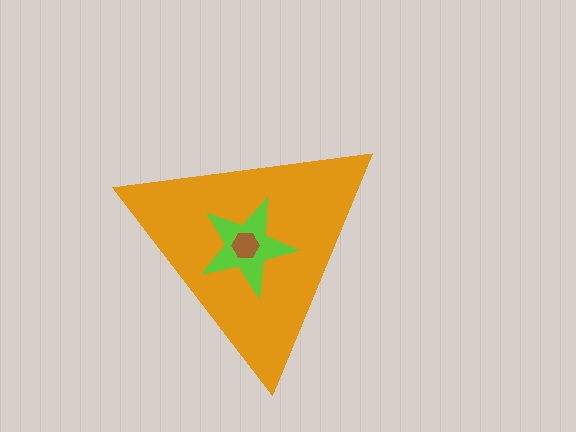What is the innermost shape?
The brown hexagon.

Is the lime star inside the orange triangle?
Yes.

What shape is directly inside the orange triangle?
The lime star.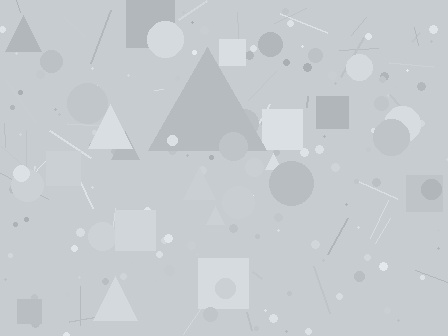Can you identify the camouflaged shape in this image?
The camouflaged shape is a triangle.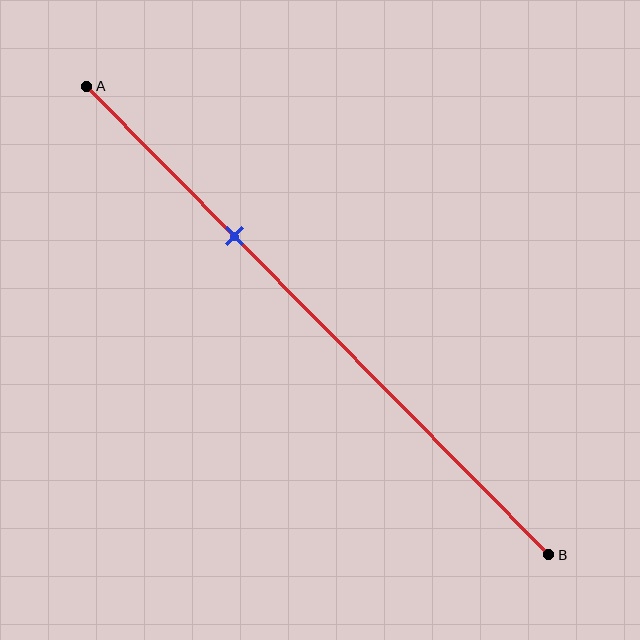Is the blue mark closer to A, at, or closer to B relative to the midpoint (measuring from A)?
The blue mark is closer to point A than the midpoint of segment AB.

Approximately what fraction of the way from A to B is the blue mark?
The blue mark is approximately 30% of the way from A to B.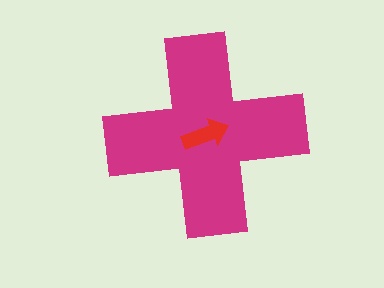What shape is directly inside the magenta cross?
The red arrow.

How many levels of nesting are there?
2.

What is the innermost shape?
The red arrow.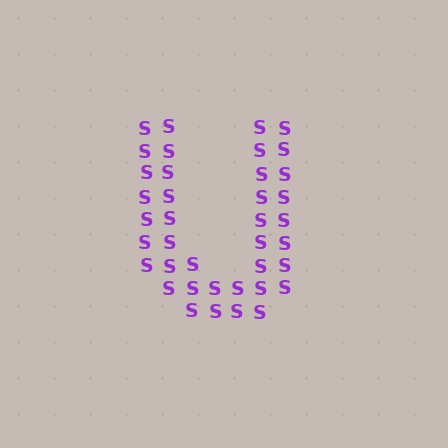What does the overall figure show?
The overall figure shows the letter U.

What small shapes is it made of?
It is made of small letter S's.